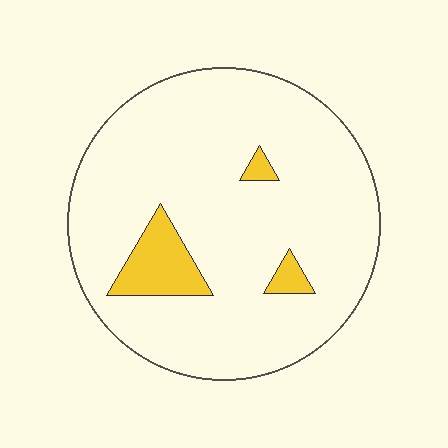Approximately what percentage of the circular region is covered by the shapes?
Approximately 10%.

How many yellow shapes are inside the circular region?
3.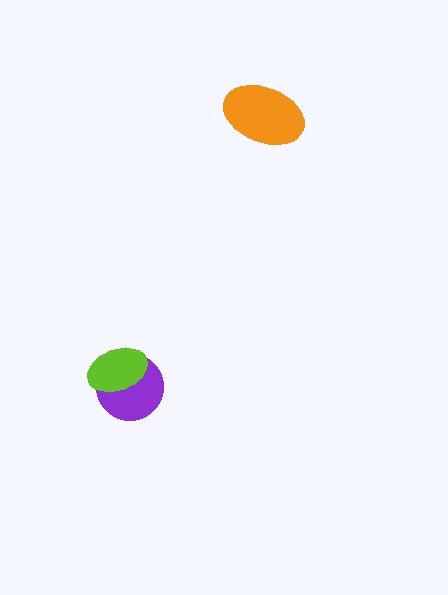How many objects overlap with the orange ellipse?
0 objects overlap with the orange ellipse.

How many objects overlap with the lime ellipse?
1 object overlaps with the lime ellipse.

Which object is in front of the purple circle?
The lime ellipse is in front of the purple circle.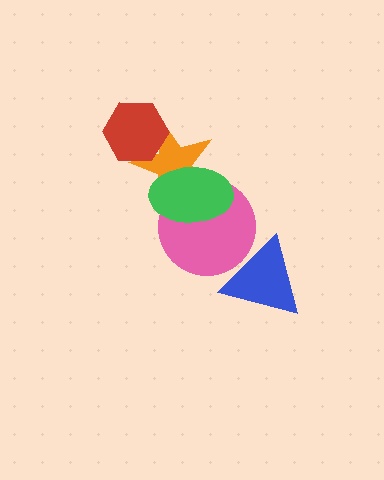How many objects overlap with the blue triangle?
1 object overlaps with the blue triangle.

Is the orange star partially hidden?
Yes, it is partially covered by another shape.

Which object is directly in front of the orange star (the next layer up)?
The pink circle is directly in front of the orange star.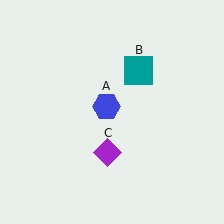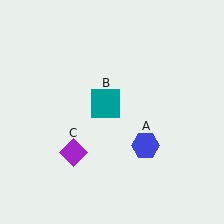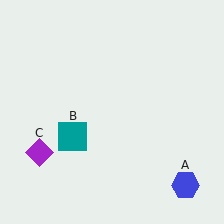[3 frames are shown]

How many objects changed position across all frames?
3 objects changed position: blue hexagon (object A), teal square (object B), purple diamond (object C).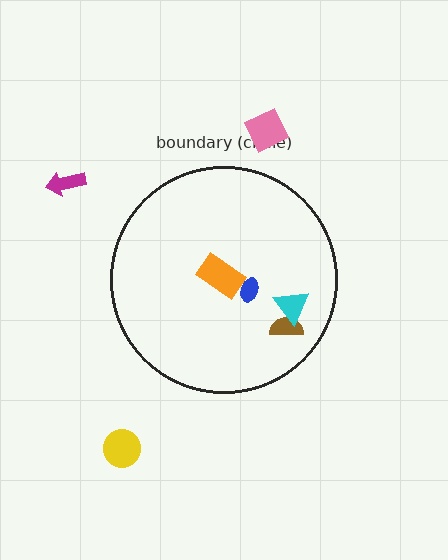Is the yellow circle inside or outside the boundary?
Outside.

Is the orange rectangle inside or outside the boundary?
Inside.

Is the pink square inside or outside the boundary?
Outside.